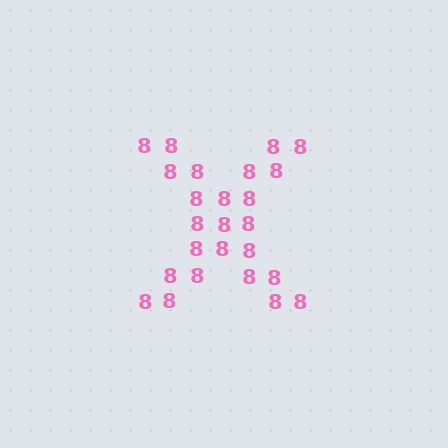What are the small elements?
The small elements are digit 8's.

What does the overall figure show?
The overall figure shows the letter X.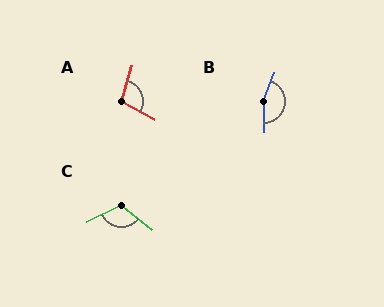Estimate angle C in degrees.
Approximately 116 degrees.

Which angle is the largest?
B, at approximately 158 degrees.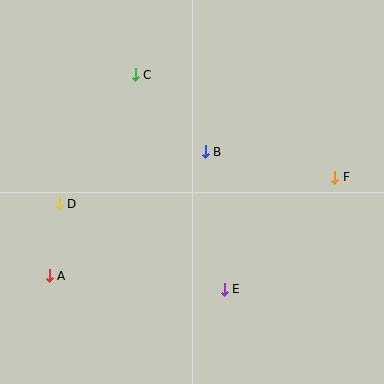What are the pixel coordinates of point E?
Point E is at (224, 289).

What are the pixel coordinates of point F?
Point F is at (335, 177).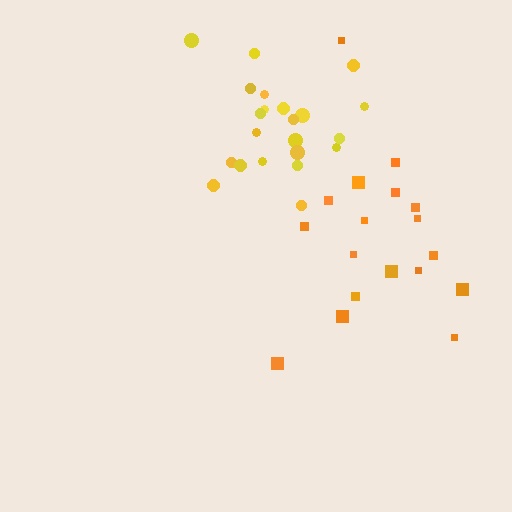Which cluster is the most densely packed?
Yellow.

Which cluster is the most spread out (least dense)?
Orange.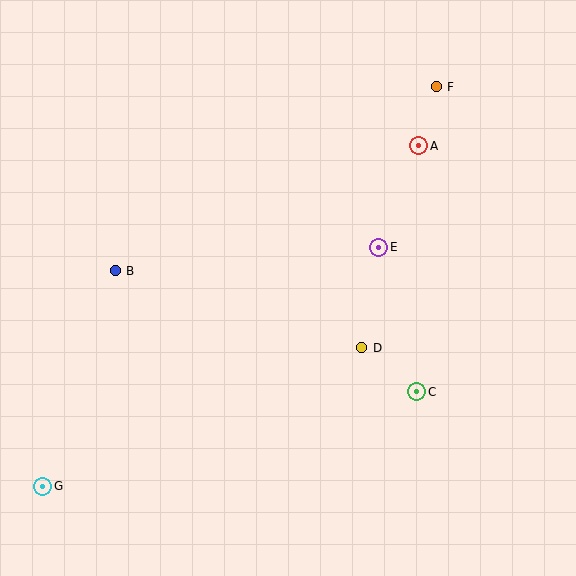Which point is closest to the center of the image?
Point D at (362, 348) is closest to the center.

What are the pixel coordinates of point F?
Point F is at (436, 87).